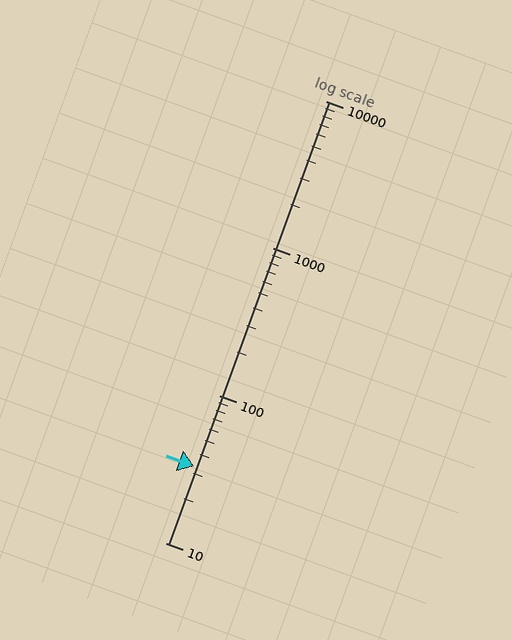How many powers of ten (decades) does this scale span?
The scale spans 3 decades, from 10 to 10000.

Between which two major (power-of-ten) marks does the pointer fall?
The pointer is between 10 and 100.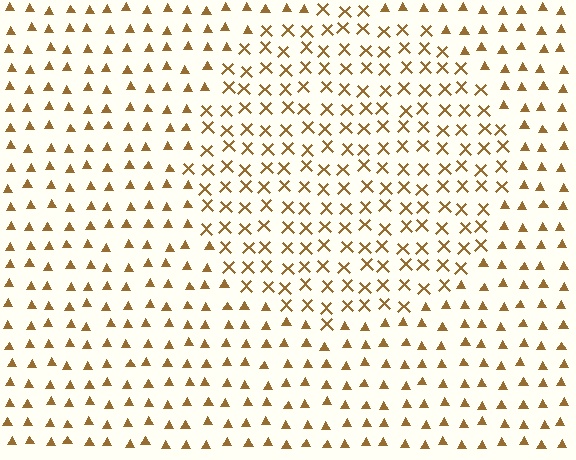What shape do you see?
I see a circle.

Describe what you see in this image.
The image is filled with small brown elements arranged in a uniform grid. A circle-shaped region contains X marks, while the surrounding area contains triangles. The boundary is defined purely by the change in element shape.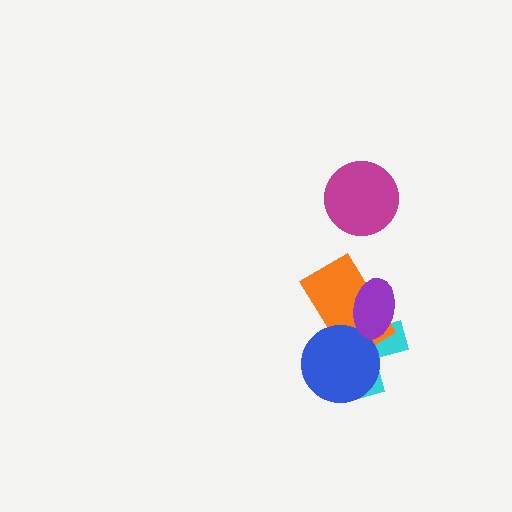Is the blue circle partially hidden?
No, no other shape covers it.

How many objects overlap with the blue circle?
2 objects overlap with the blue circle.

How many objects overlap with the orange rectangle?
3 objects overlap with the orange rectangle.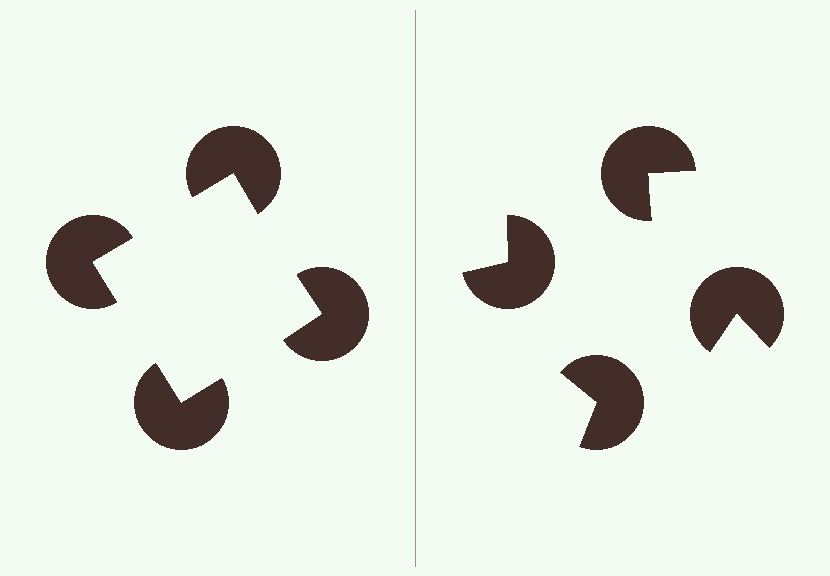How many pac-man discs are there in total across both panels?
8 — 4 on each side.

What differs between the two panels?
The pac-man discs are positioned identically on both sides; only the wedge orientations differ. On the left they align to a square; on the right they are misaligned.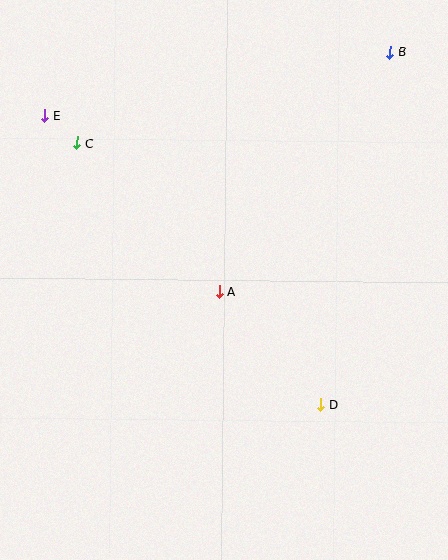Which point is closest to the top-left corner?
Point E is closest to the top-left corner.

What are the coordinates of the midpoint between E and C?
The midpoint between E and C is at (61, 130).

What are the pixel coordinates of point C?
Point C is at (77, 143).